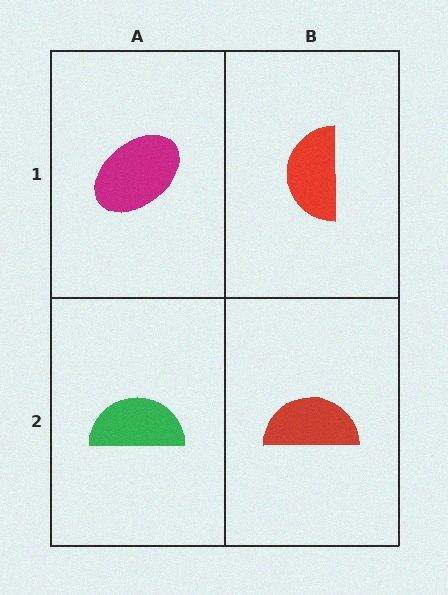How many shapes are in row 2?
2 shapes.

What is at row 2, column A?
A green semicircle.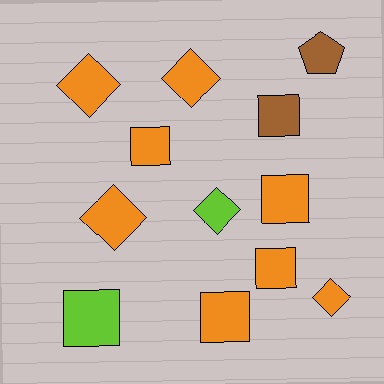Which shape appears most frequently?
Square, with 6 objects.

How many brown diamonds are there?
There are no brown diamonds.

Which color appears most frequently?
Orange, with 8 objects.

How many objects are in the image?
There are 12 objects.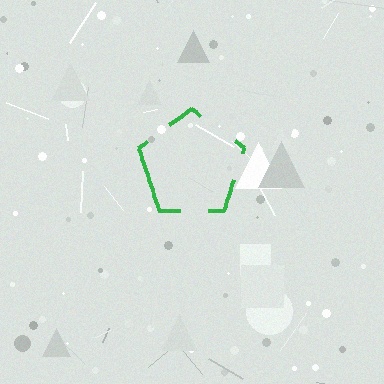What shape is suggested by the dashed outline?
The dashed outline suggests a pentagon.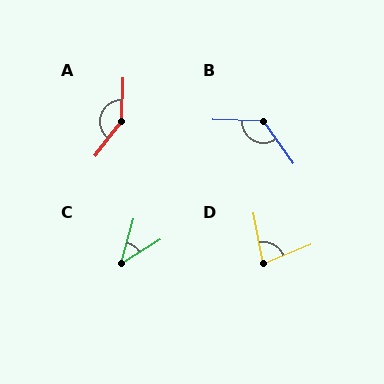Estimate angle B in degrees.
Approximately 127 degrees.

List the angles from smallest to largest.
C (43°), D (78°), B (127°), A (145°).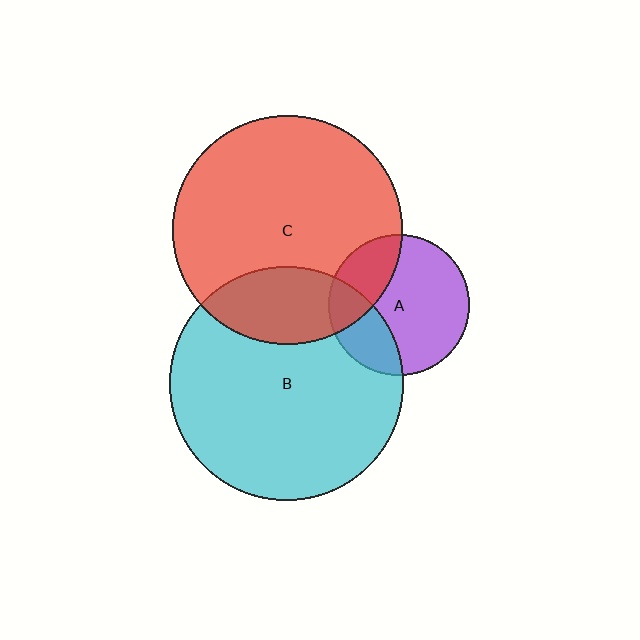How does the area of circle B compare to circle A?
Approximately 2.7 times.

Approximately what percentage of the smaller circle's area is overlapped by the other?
Approximately 25%.